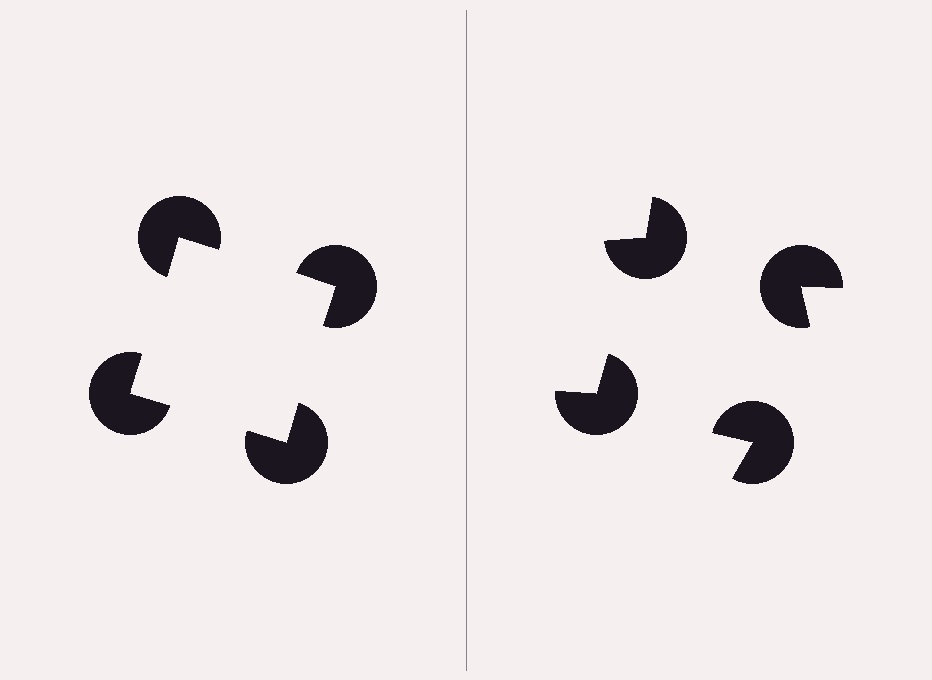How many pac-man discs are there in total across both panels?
8 — 4 on each side.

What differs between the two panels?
The pac-man discs are positioned identically on both sides; only the wedge orientations differ. On the left they align to a square; on the right they are misaligned.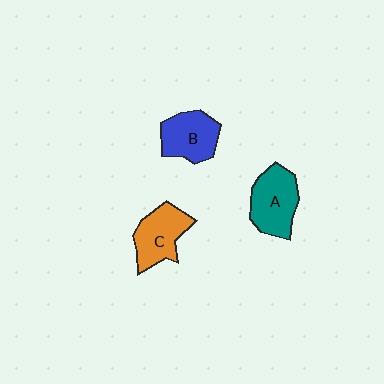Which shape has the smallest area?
Shape B (blue).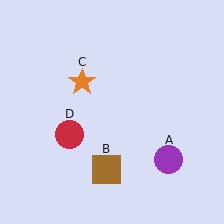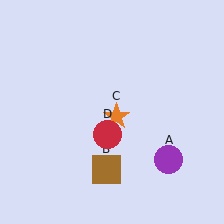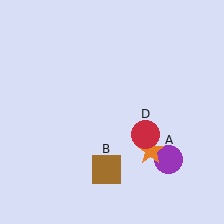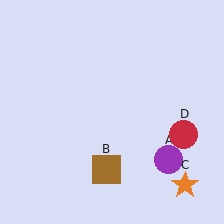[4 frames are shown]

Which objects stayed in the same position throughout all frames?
Purple circle (object A) and brown square (object B) remained stationary.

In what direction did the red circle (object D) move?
The red circle (object D) moved right.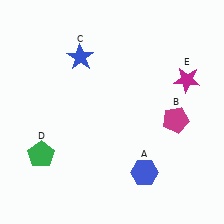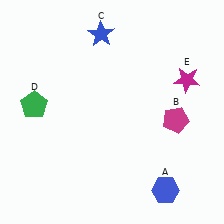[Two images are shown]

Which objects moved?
The objects that moved are: the blue hexagon (A), the blue star (C), the green pentagon (D).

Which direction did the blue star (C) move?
The blue star (C) moved up.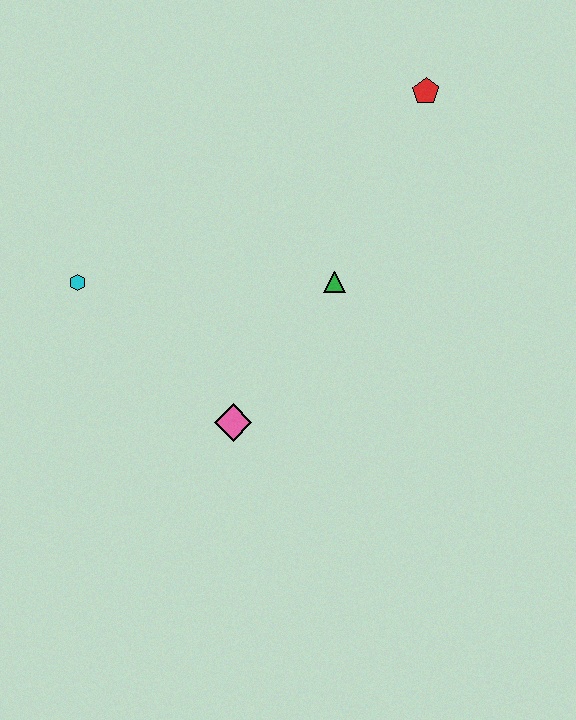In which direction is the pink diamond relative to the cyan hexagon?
The pink diamond is to the right of the cyan hexagon.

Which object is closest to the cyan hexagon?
The pink diamond is closest to the cyan hexagon.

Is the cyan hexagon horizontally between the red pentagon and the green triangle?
No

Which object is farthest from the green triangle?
The cyan hexagon is farthest from the green triangle.